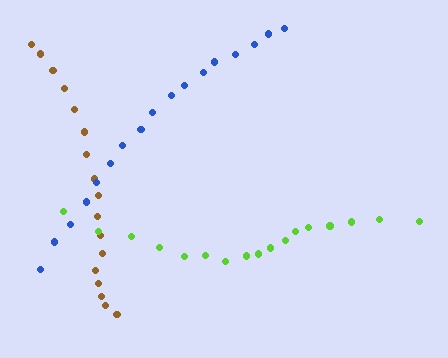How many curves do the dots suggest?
There are 3 distinct paths.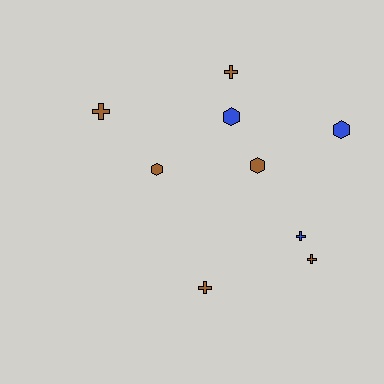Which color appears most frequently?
Brown, with 6 objects.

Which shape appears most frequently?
Cross, with 5 objects.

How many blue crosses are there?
There is 1 blue cross.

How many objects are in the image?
There are 9 objects.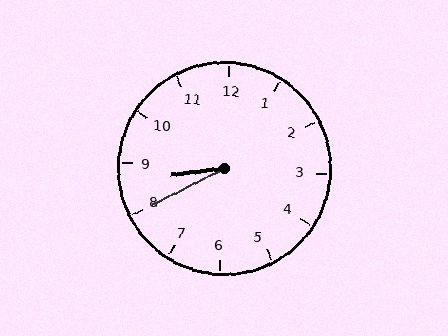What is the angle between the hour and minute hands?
Approximately 20 degrees.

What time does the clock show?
8:40.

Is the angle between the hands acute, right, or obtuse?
It is acute.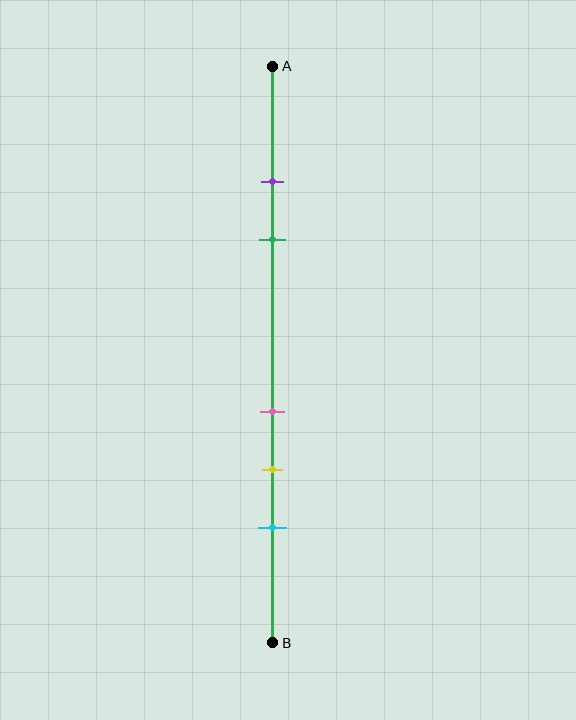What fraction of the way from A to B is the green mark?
The green mark is approximately 30% (0.3) of the way from A to B.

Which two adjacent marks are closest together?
The purple and green marks are the closest adjacent pair.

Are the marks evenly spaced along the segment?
No, the marks are not evenly spaced.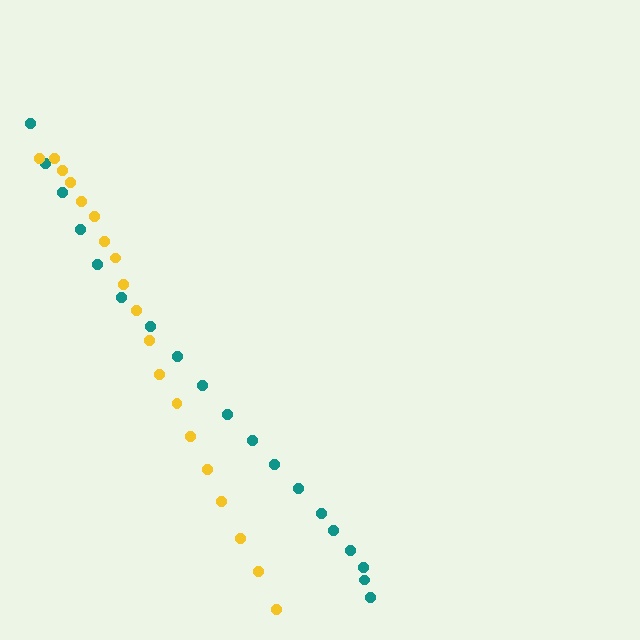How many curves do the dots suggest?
There are 2 distinct paths.